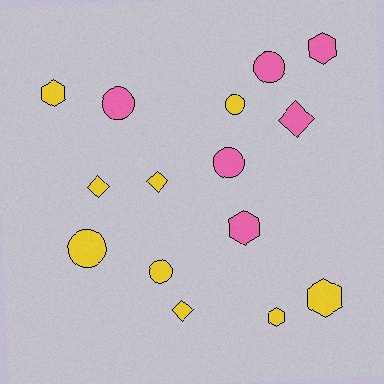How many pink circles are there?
There are 3 pink circles.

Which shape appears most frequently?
Circle, with 6 objects.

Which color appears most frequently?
Yellow, with 9 objects.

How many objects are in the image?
There are 15 objects.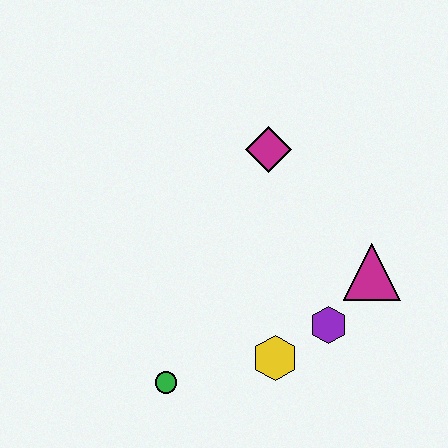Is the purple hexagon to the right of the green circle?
Yes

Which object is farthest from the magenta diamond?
The green circle is farthest from the magenta diamond.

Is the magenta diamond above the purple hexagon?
Yes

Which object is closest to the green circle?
The yellow hexagon is closest to the green circle.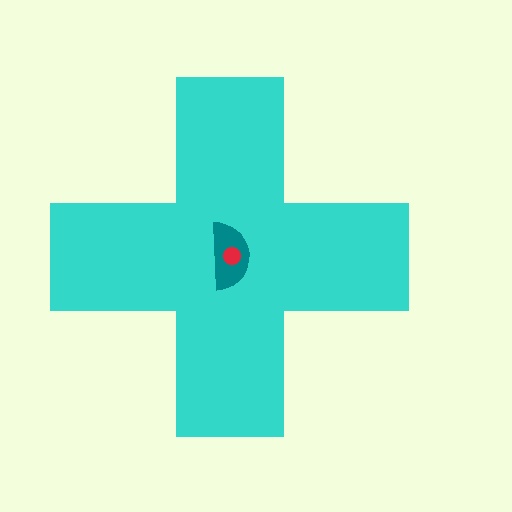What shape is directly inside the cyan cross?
The teal semicircle.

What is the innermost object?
The red circle.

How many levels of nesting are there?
3.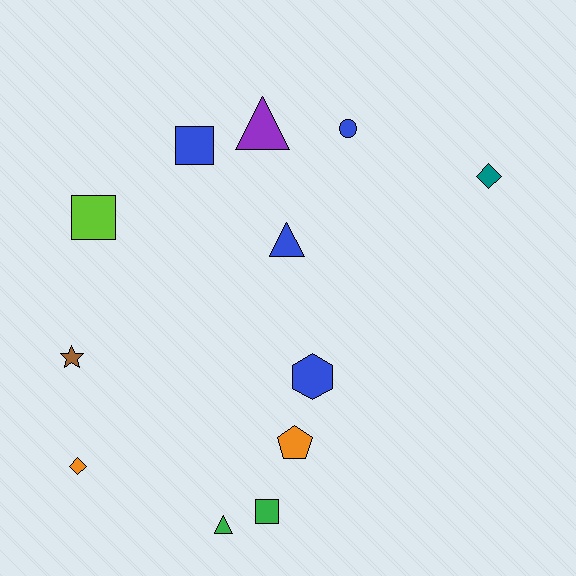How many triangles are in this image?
There are 3 triangles.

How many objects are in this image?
There are 12 objects.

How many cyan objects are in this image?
There are no cyan objects.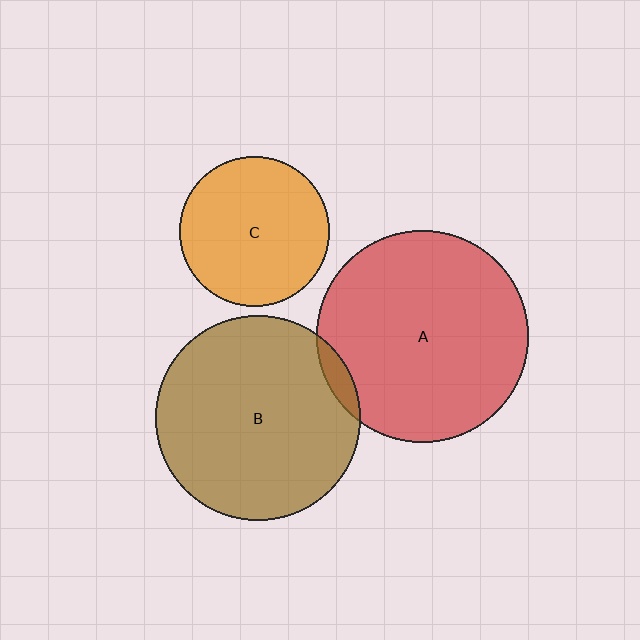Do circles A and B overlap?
Yes.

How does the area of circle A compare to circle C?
Approximately 2.0 times.